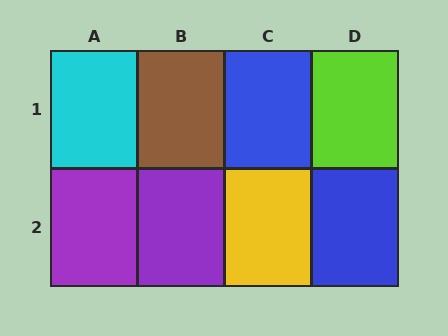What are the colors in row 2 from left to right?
Purple, purple, yellow, blue.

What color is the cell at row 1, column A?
Cyan.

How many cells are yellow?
1 cell is yellow.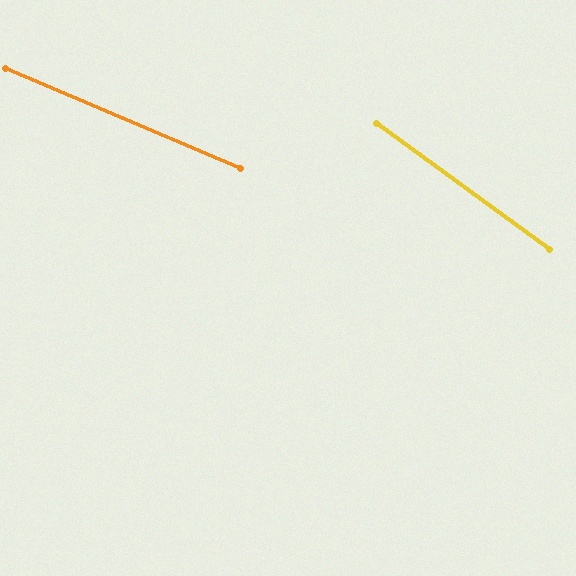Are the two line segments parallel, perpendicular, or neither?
Neither parallel nor perpendicular — they differ by about 13°.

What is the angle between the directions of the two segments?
Approximately 13 degrees.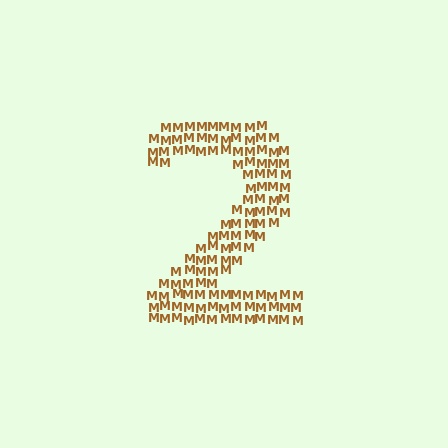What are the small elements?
The small elements are letter M's.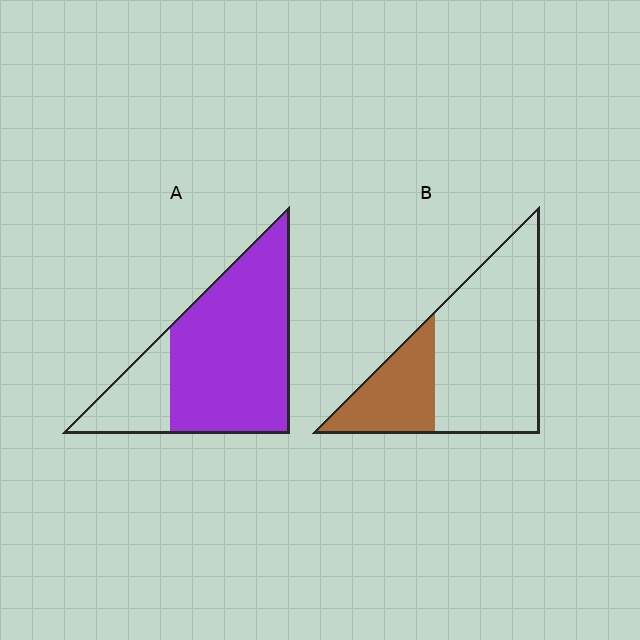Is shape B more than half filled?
No.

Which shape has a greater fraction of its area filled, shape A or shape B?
Shape A.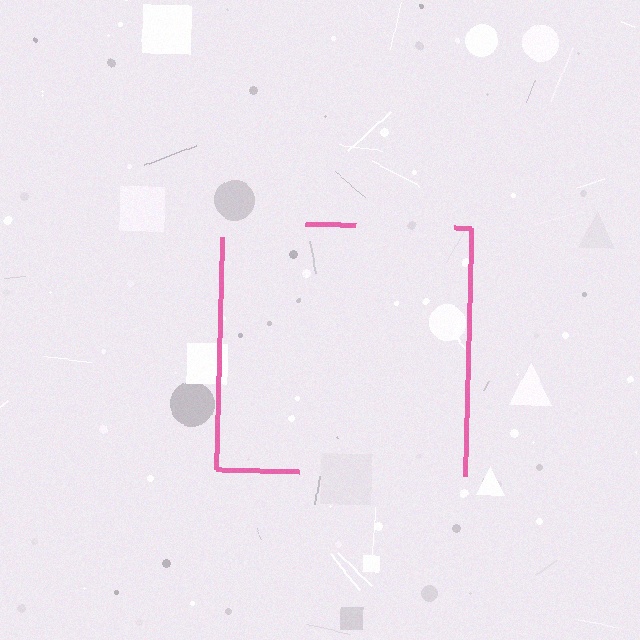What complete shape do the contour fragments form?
The contour fragments form a square.